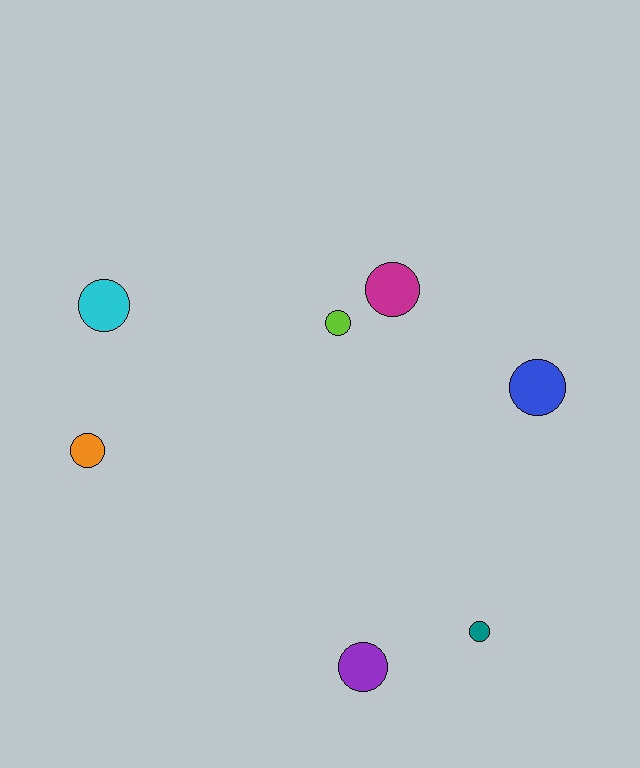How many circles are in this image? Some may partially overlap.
There are 7 circles.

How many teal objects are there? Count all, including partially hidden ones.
There is 1 teal object.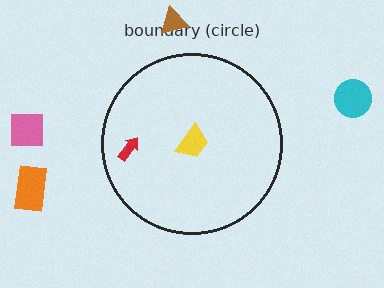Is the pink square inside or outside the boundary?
Outside.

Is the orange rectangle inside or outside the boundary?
Outside.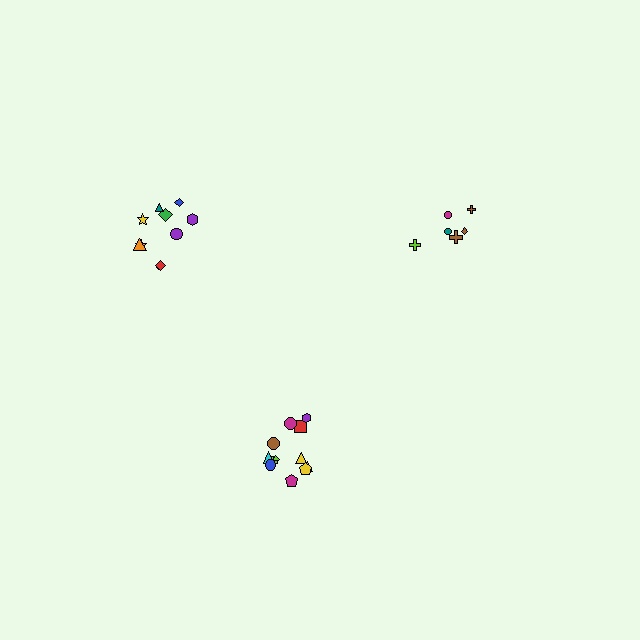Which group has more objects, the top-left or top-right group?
The top-left group.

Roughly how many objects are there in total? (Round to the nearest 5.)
Roughly 30 objects in total.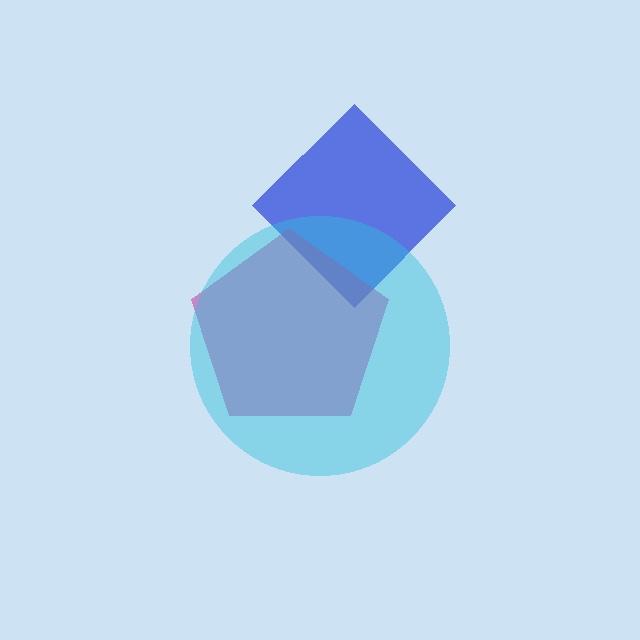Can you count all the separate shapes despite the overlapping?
Yes, there are 3 separate shapes.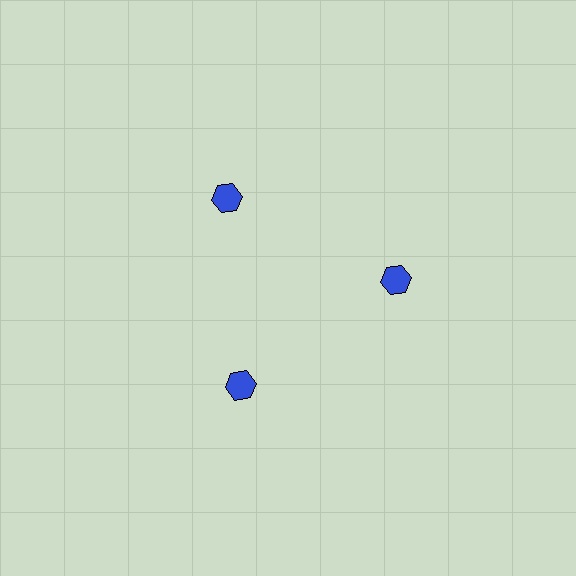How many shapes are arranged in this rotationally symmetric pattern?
There are 3 shapes, arranged in 3 groups of 1.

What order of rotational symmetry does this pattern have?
This pattern has 3-fold rotational symmetry.